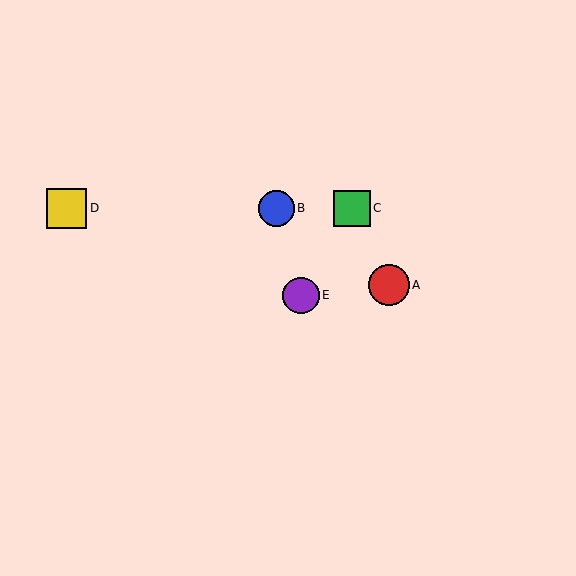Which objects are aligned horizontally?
Objects B, C, D are aligned horizontally.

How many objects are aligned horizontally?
3 objects (B, C, D) are aligned horizontally.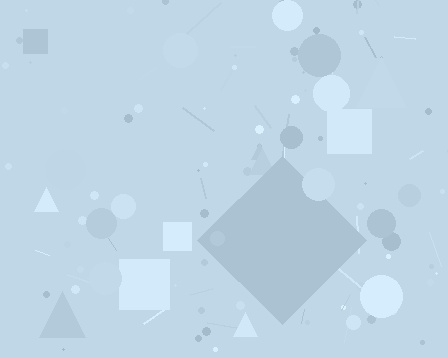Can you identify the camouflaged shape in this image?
The camouflaged shape is a diamond.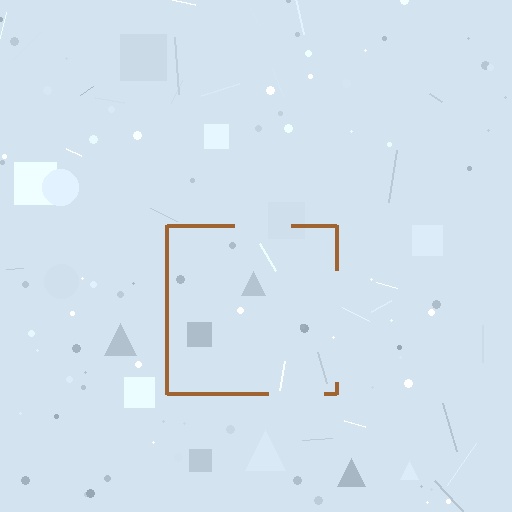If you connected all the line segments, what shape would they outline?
They would outline a square.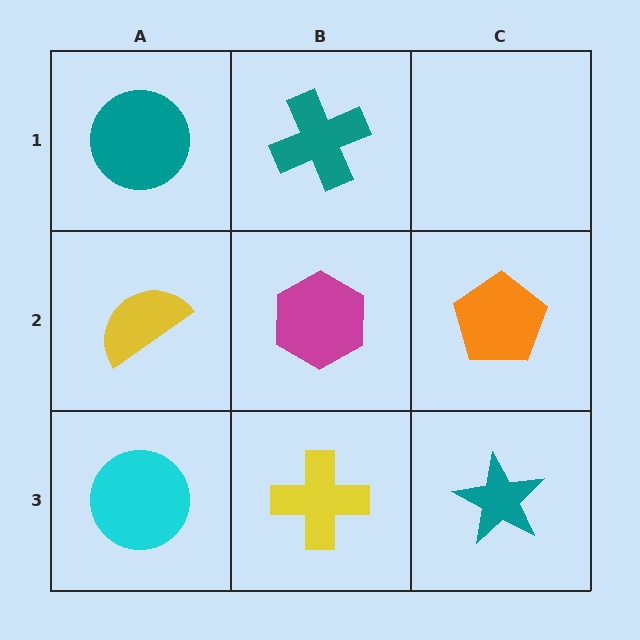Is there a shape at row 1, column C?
No, that cell is empty.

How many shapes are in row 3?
3 shapes.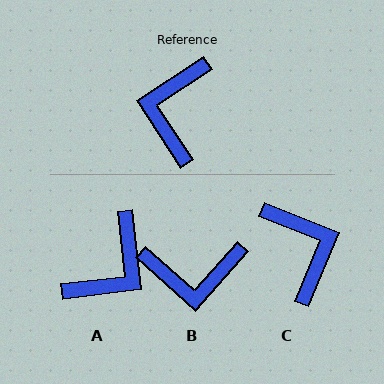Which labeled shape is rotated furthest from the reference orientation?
A, about 154 degrees away.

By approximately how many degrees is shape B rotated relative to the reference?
Approximately 105 degrees counter-clockwise.